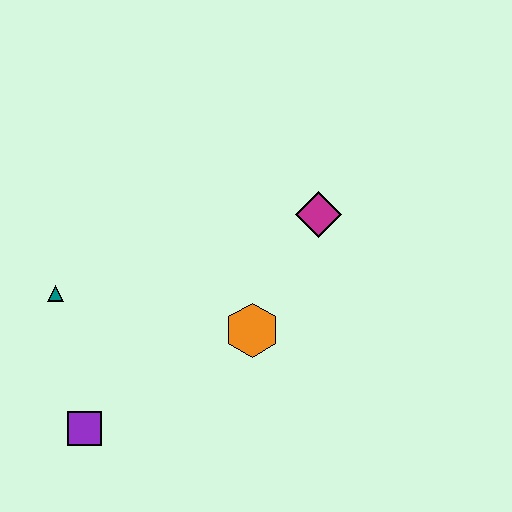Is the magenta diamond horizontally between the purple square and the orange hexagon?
No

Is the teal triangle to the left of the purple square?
Yes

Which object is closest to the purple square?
The teal triangle is closest to the purple square.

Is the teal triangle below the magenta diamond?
Yes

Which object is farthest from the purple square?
The magenta diamond is farthest from the purple square.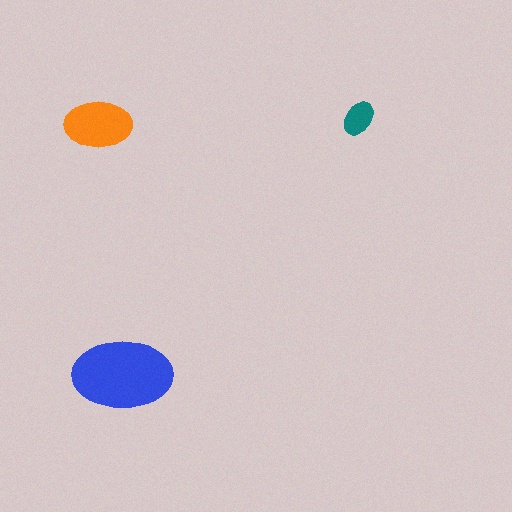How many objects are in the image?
There are 3 objects in the image.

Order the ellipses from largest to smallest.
the blue one, the orange one, the teal one.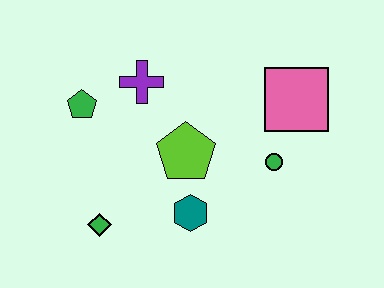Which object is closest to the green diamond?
The teal hexagon is closest to the green diamond.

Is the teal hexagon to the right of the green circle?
No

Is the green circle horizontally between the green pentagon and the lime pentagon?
No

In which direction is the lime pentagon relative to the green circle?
The lime pentagon is to the left of the green circle.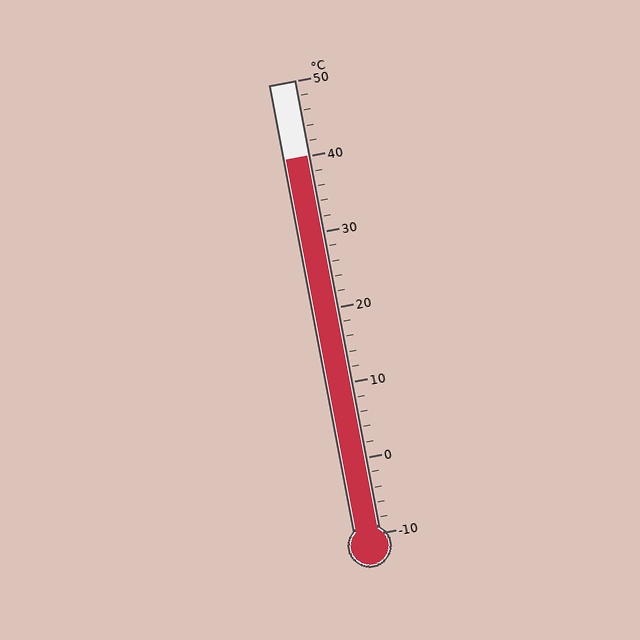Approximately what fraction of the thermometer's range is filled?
The thermometer is filled to approximately 85% of its range.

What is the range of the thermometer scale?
The thermometer scale ranges from -10°C to 50°C.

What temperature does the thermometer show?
The thermometer shows approximately 40°C.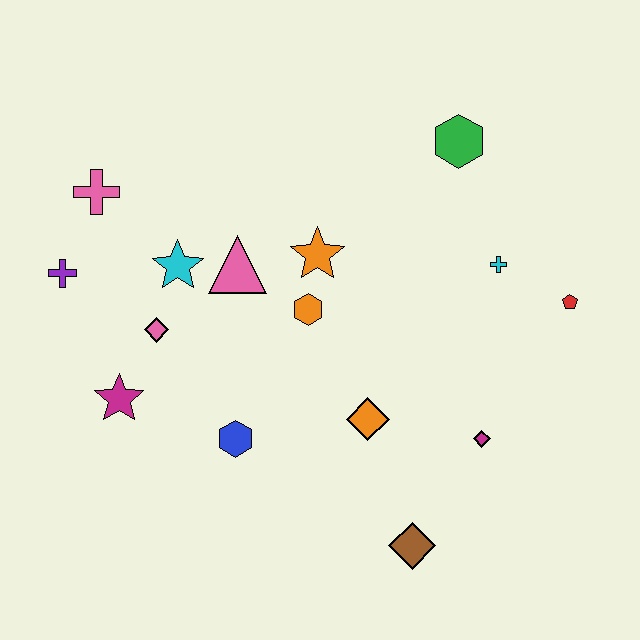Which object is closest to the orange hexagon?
The orange star is closest to the orange hexagon.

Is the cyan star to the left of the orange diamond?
Yes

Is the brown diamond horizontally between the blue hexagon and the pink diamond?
No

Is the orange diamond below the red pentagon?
Yes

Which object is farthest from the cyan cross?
The purple cross is farthest from the cyan cross.